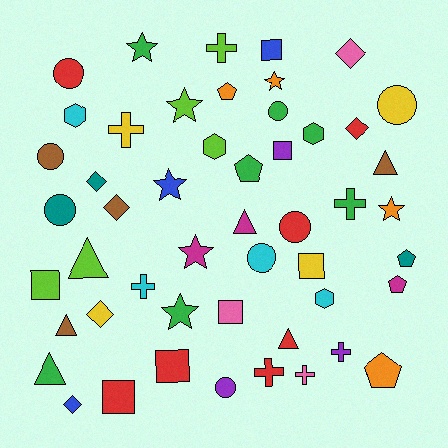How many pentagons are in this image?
There are 5 pentagons.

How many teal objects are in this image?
There are 3 teal objects.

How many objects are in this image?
There are 50 objects.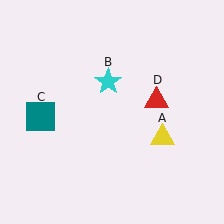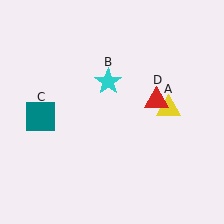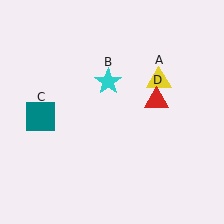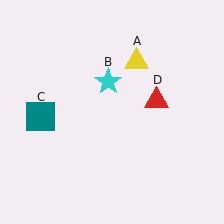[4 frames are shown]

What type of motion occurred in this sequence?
The yellow triangle (object A) rotated counterclockwise around the center of the scene.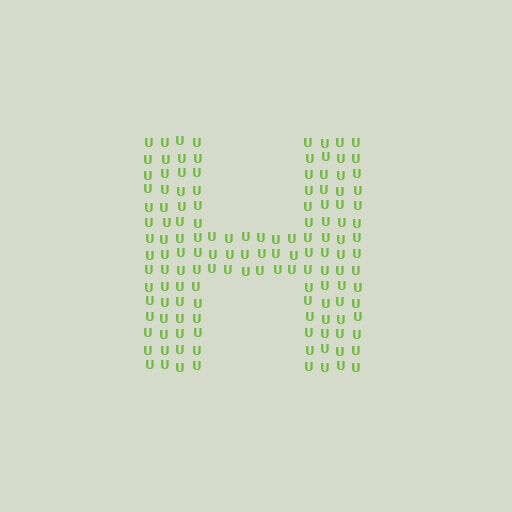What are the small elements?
The small elements are letter U's.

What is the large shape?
The large shape is the letter H.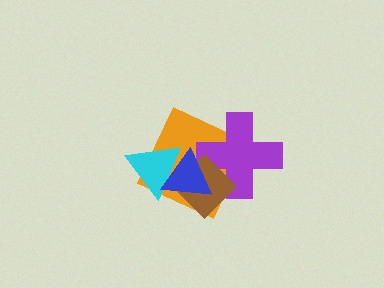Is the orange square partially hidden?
Yes, it is partially covered by another shape.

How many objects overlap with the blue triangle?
4 objects overlap with the blue triangle.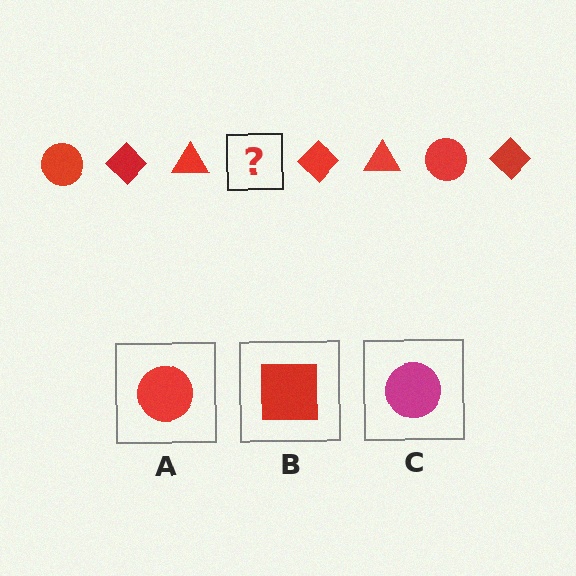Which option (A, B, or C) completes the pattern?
A.